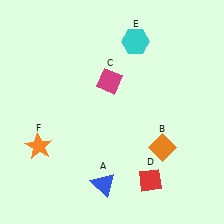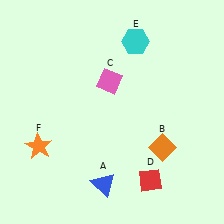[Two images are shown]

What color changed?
The diamond (C) changed from magenta in Image 1 to pink in Image 2.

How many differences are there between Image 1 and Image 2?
There is 1 difference between the two images.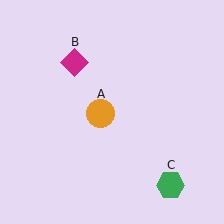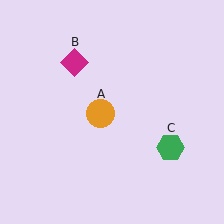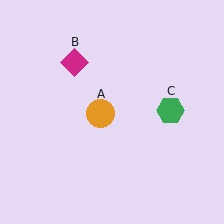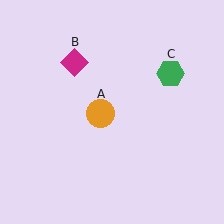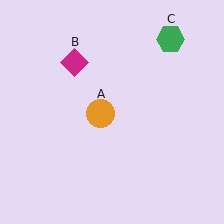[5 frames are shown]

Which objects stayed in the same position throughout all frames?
Orange circle (object A) and magenta diamond (object B) remained stationary.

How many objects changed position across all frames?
1 object changed position: green hexagon (object C).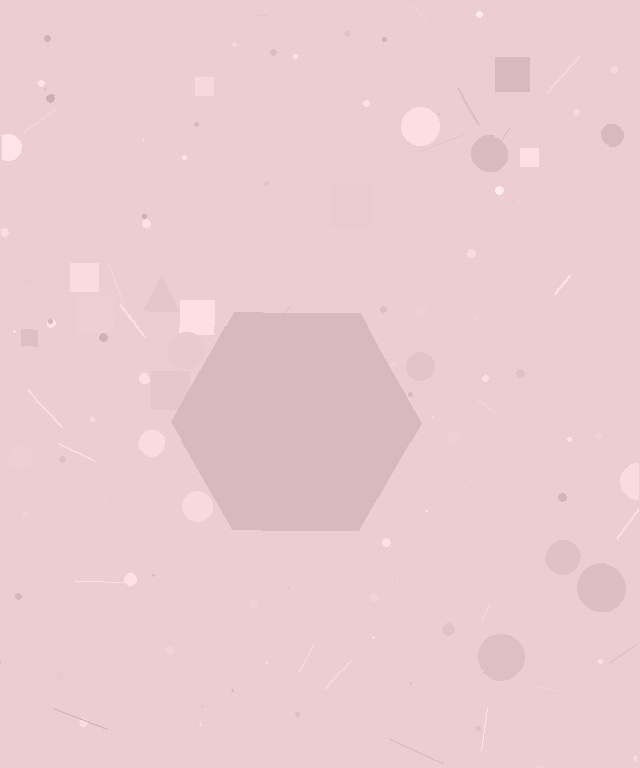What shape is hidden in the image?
A hexagon is hidden in the image.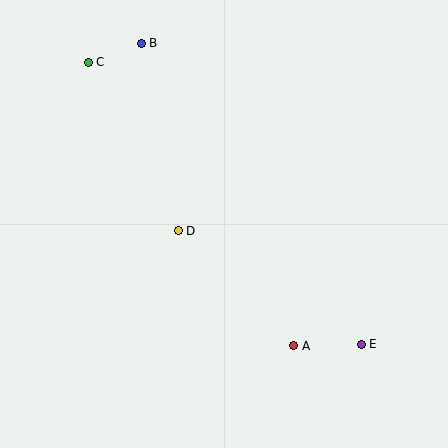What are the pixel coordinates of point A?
Point A is at (294, 346).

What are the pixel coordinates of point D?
Point D is at (178, 231).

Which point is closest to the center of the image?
Point D at (178, 231) is closest to the center.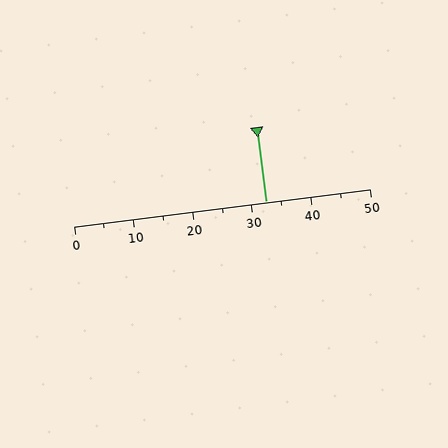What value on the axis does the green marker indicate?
The marker indicates approximately 32.5.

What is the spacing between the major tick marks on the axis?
The major ticks are spaced 10 apart.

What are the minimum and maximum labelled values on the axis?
The axis runs from 0 to 50.